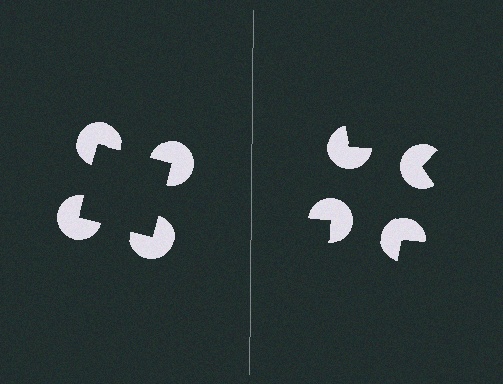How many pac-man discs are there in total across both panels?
8 — 4 on each side.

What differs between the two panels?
The pac-man discs are positioned identically on both sides; only the wedge orientations differ. On the left they align to a square; on the right they are misaligned.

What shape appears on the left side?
An illusory square.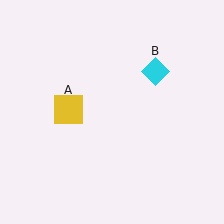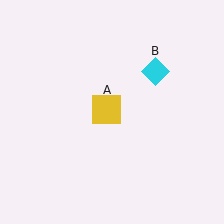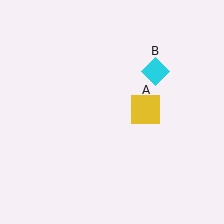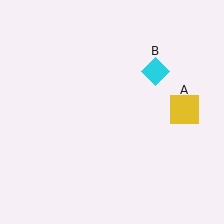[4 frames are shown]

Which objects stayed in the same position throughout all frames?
Cyan diamond (object B) remained stationary.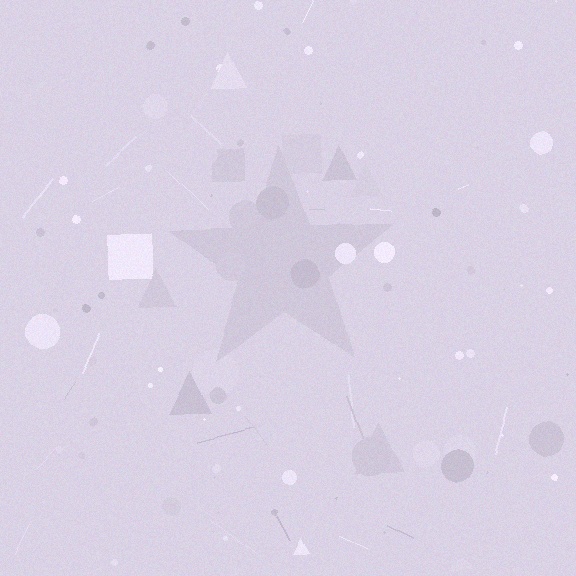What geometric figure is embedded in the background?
A star is embedded in the background.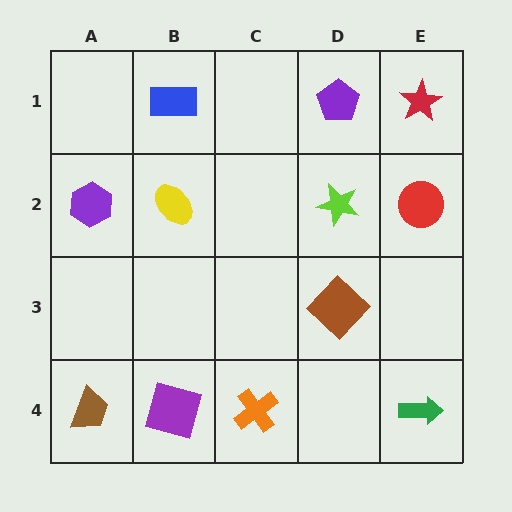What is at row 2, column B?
A yellow ellipse.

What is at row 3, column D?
A brown diamond.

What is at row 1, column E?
A red star.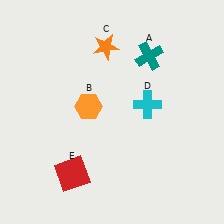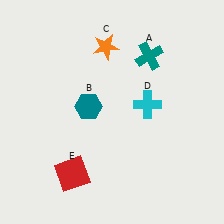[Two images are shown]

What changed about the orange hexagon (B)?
In Image 1, B is orange. In Image 2, it changed to teal.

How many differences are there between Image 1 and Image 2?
There is 1 difference between the two images.